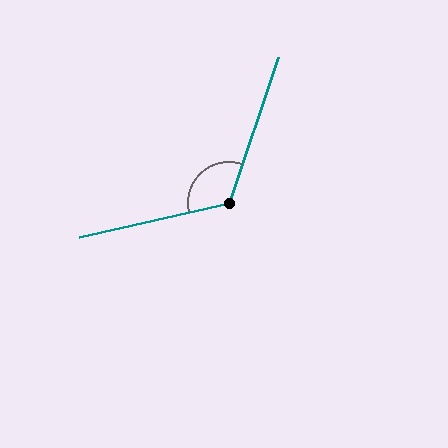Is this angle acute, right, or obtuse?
It is obtuse.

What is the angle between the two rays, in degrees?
Approximately 122 degrees.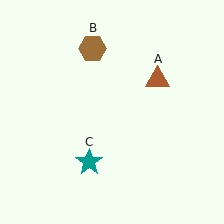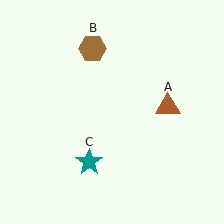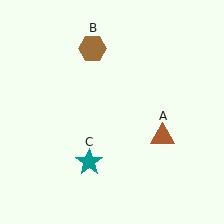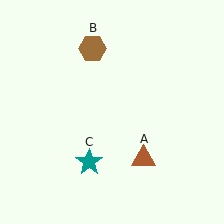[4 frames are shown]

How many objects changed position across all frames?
1 object changed position: brown triangle (object A).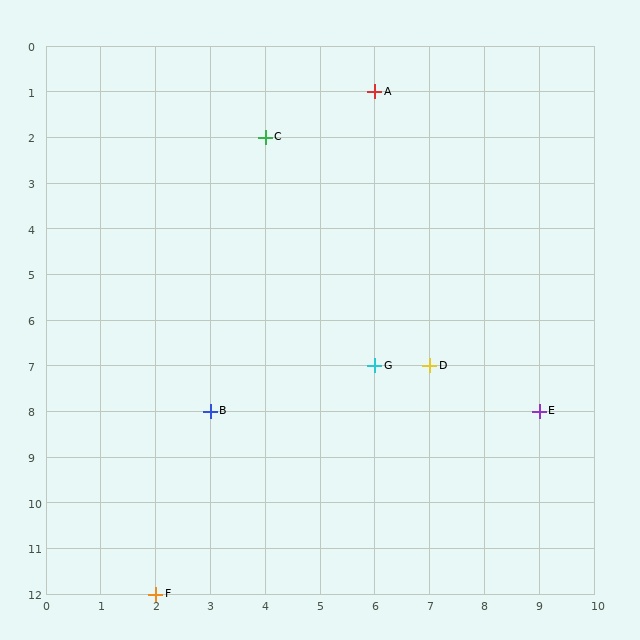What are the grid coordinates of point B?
Point B is at grid coordinates (3, 8).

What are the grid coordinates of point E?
Point E is at grid coordinates (9, 8).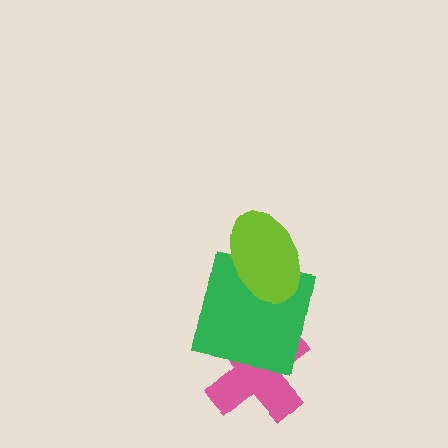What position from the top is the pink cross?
The pink cross is 3rd from the top.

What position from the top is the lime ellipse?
The lime ellipse is 1st from the top.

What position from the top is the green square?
The green square is 2nd from the top.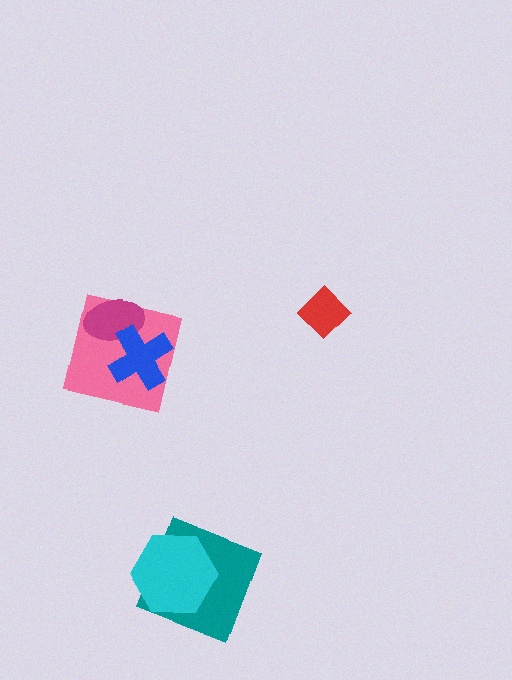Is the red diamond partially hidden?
No, no other shape covers it.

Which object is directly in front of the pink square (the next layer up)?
The magenta ellipse is directly in front of the pink square.